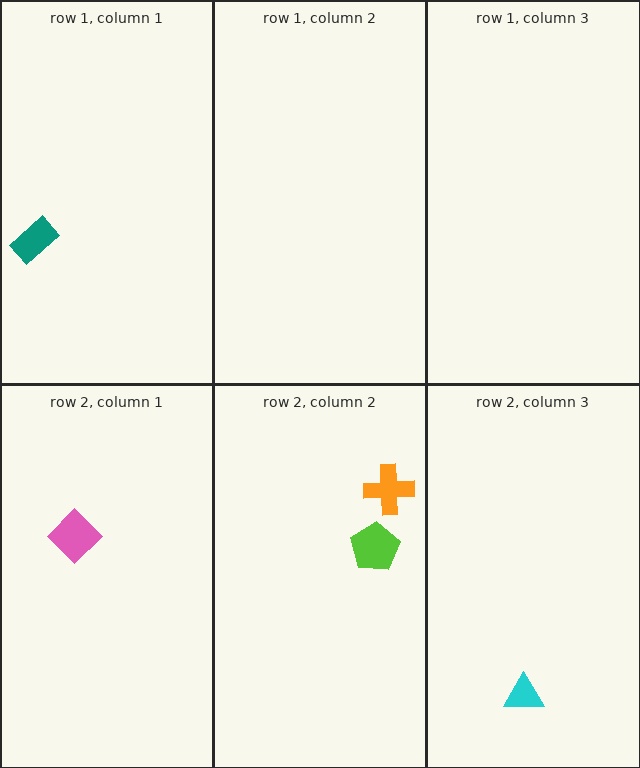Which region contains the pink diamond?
The row 2, column 1 region.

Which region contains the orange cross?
The row 2, column 2 region.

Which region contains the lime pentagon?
The row 2, column 2 region.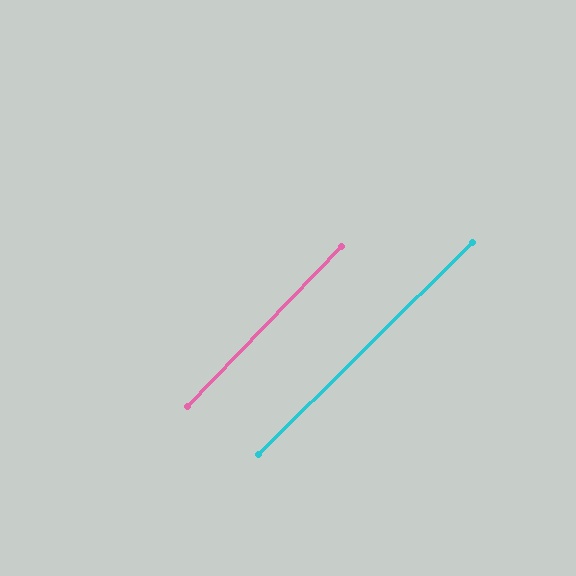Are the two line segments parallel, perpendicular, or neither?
Parallel — their directions differ by only 1.3°.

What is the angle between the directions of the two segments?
Approximately 1 degree.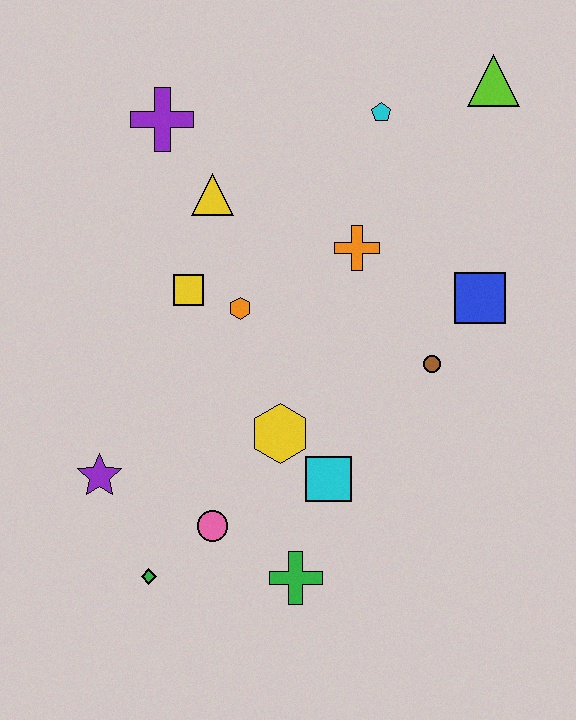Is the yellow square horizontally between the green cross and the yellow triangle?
No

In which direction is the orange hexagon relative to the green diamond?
The orange hexagon is above the green diamond.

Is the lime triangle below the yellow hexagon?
No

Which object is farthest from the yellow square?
The lime triangle is farthest from the yellow square.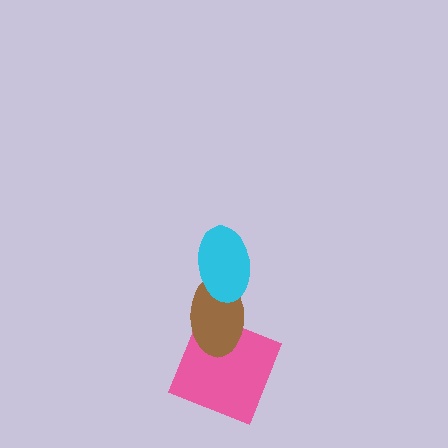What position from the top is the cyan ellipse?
The cyan ellipse is 1st from the top.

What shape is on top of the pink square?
The brown ellipse is on top of the pink square.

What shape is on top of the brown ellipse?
The cyan ellipse is on top of the brown ellipse.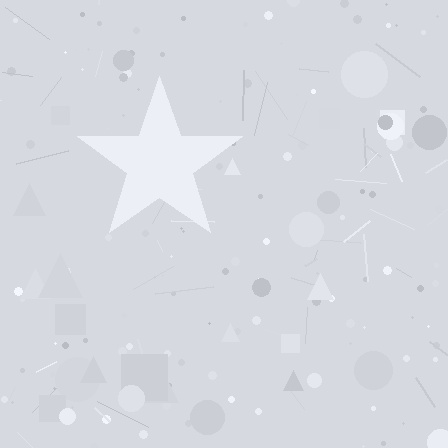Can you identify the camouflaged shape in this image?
The camouflaged shape is a star.